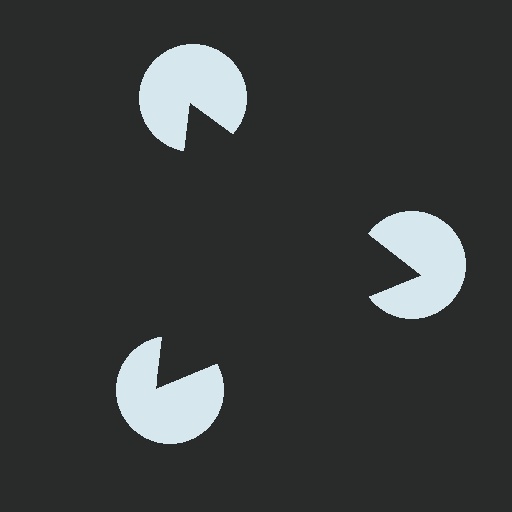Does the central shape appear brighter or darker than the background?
It typically appears slightly darker than the background, even though no actual brightness change is drawn.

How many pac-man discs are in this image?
There are 3 — one at each vertex of the illusory triangle.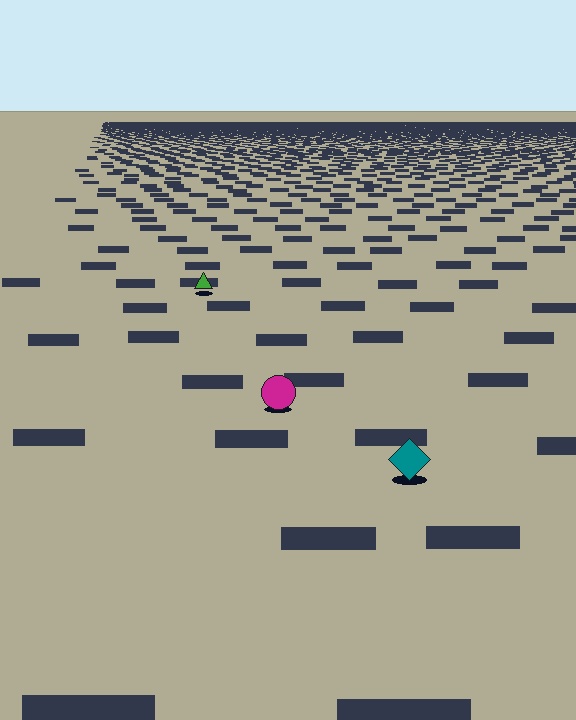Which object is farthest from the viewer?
The green triangle is farthest from the viewer. It appears smaller and the ground texture around it is denser.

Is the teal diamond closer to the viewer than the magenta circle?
Yes. The teal diamond is closer — you can tell from the texture gradient: the ground texture is coarser near it.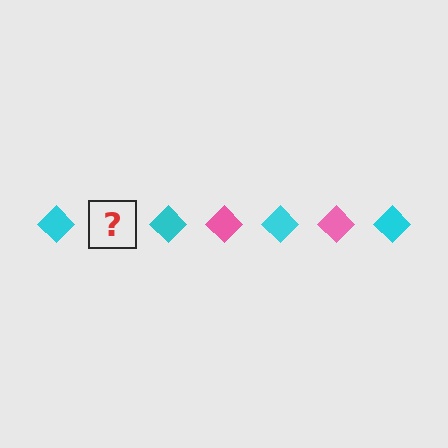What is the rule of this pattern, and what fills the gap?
The rule is that the pattern cycles through cyan, pink diamonds. The gap should be filled with a pink diamond.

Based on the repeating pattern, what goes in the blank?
The blank should be a pink diamond.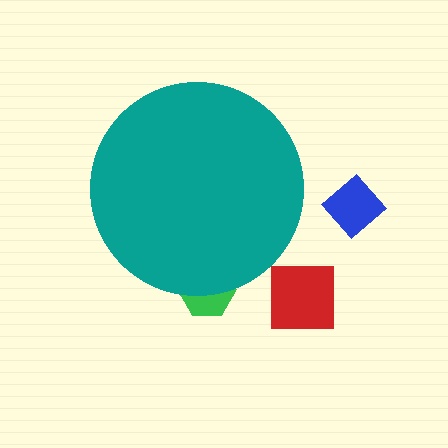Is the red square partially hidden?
No, the red square is fully visible.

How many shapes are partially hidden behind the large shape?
1 shape is partially hidden.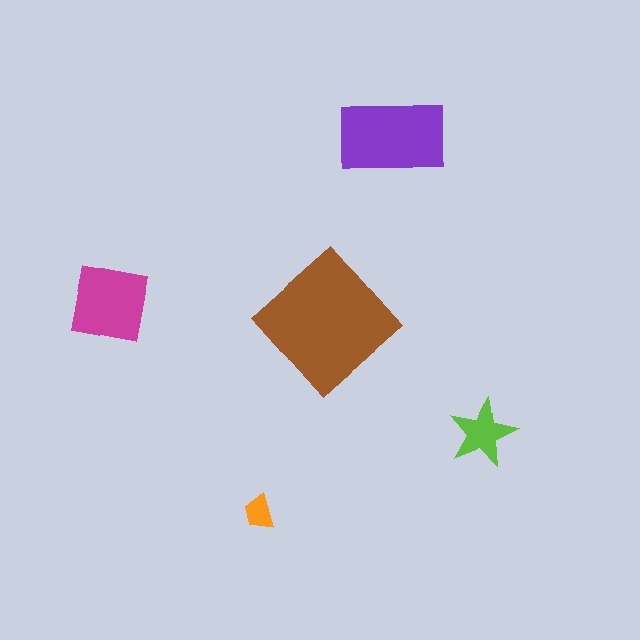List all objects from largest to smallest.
The brown diamond, the purple rectangle, the magenta square, the lime star, the orange trapezoid.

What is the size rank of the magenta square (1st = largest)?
3rd.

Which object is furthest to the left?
The magenta square is leftmost.